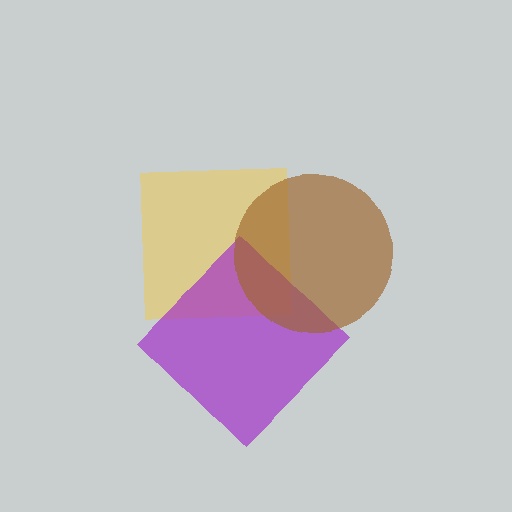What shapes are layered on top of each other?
The layered shapes are: a yellow square, a purple diamond, a brown circle.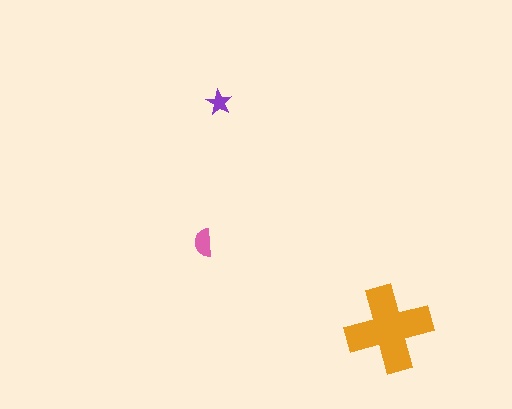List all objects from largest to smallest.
The orange cross, the pink semicircle, the purple star.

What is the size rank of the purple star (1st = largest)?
3rd.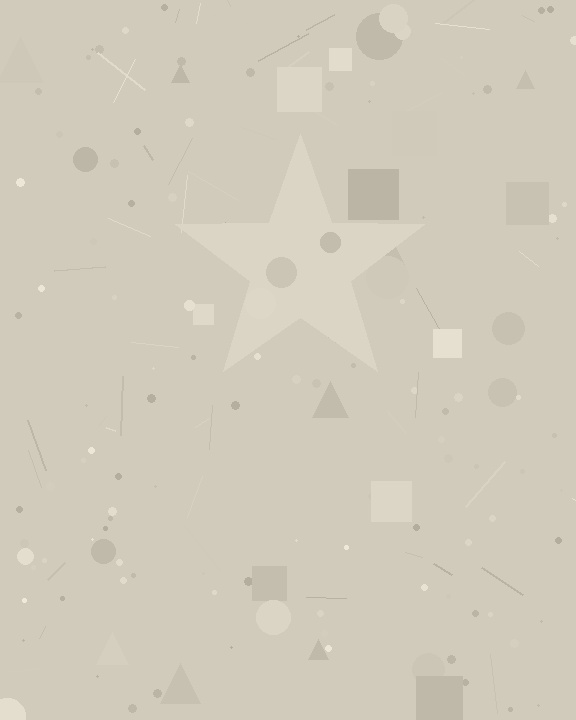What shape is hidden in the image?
A star is hidden in the image.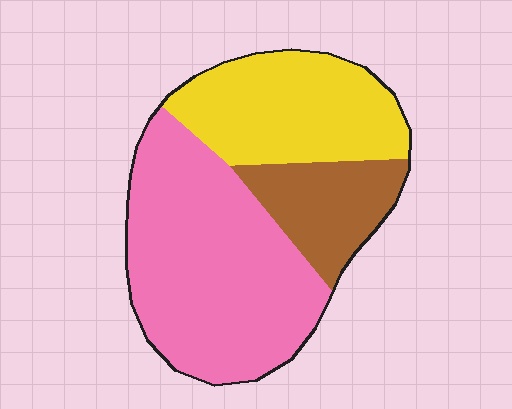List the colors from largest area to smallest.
From largest to smallest: pink, yellow, brown.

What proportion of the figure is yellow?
Yellow covers about 30% of the figure.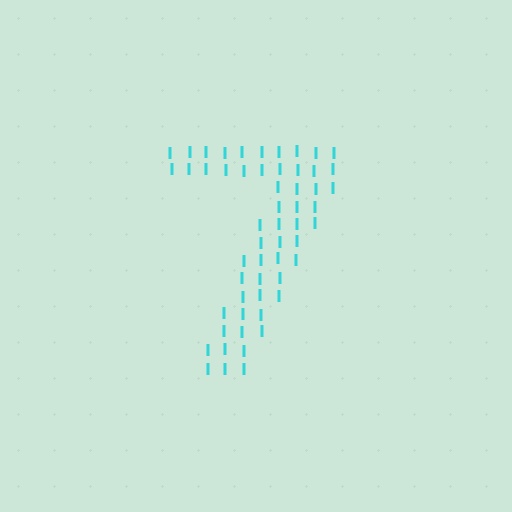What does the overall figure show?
The overall figure shows the digit 7.